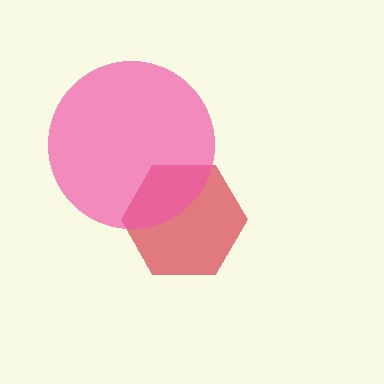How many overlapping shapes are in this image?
There are 2 overlapping shapes in the image.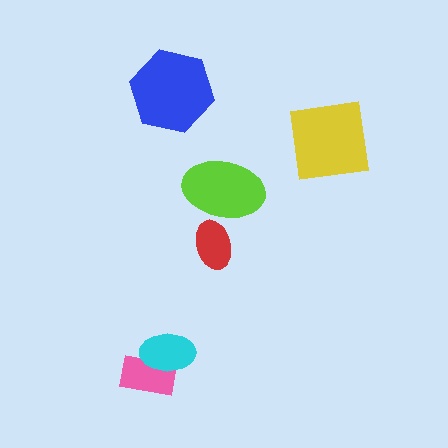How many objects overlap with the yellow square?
0 objects overlap with the yellow square.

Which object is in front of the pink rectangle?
The cyan ellipse is in front of the pink rectangle.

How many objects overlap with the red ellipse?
1 object overlaps with the red ellipse.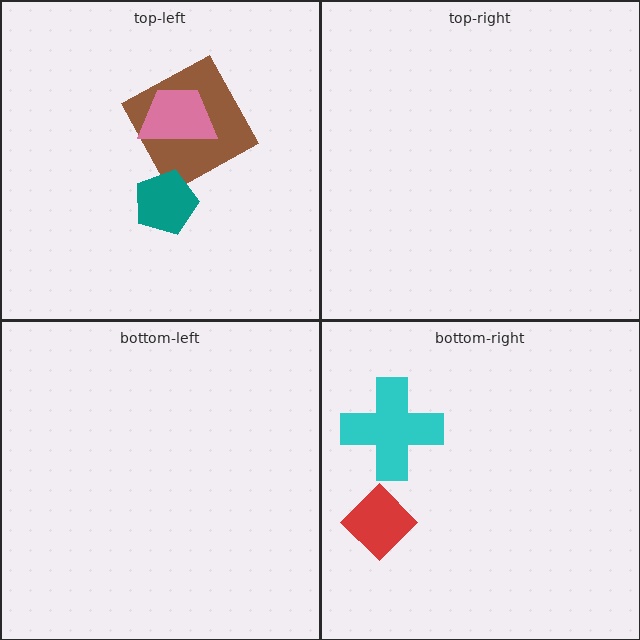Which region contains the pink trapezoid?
The top-left region.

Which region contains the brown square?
The top-left region.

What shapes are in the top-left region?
The brown square, the teal pentagon, the pink trapezoid.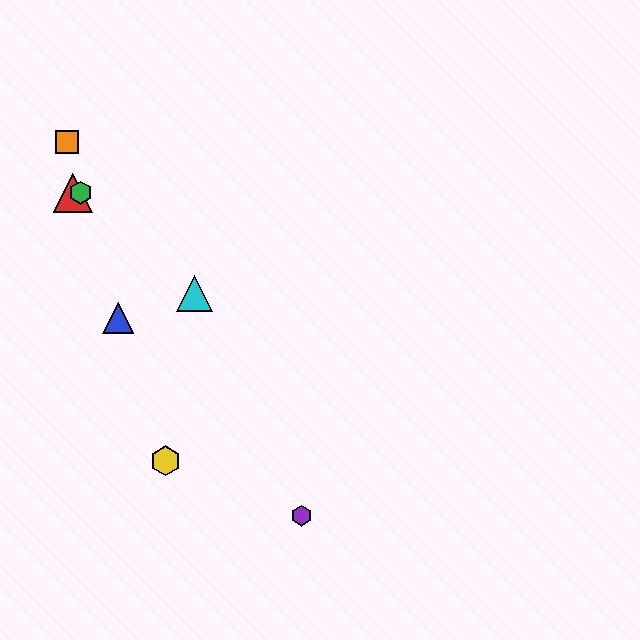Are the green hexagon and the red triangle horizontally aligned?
Yes, both are at y≈193.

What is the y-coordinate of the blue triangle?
The blue triangle is at y≈318.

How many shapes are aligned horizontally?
2 shapes (the red triangle, the green hexagon) are aligned horizontally.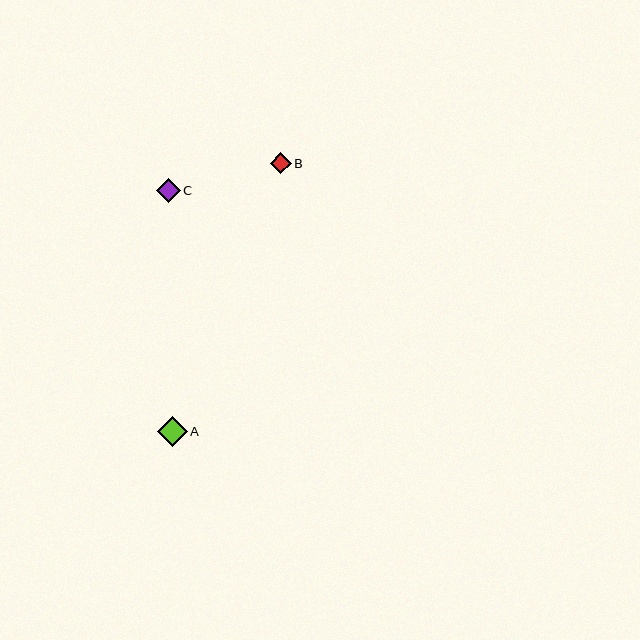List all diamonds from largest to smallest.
From largest to smallest: A, C, B.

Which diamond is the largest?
Diamond A is the largest with a size of approximately 30 pixels.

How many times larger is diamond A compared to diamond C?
Diamond A is approximately 1.3 times the size of diamond C.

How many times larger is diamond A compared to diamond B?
Diamond A is approximately 1.4 times the size of diamond B.